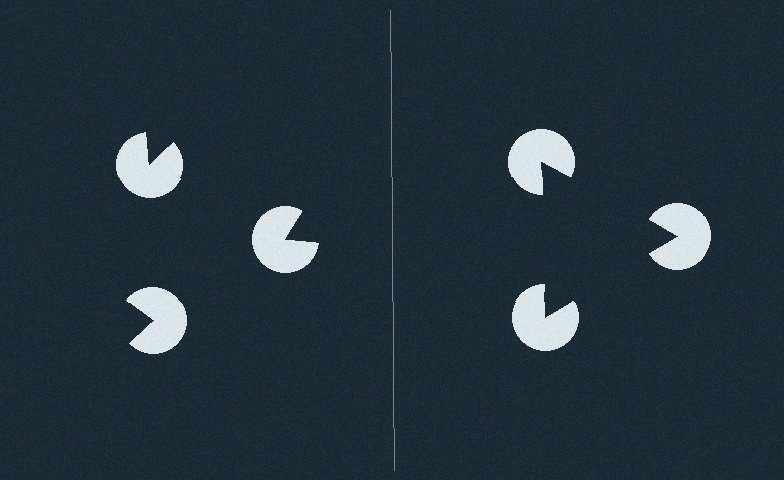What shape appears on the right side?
An illusory triangle.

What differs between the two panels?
The pac-man discs are positioned identically on both sides; only the wedge orientations differ. On the right they align to a triangle; on the left they are misaligned.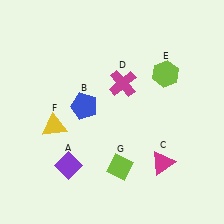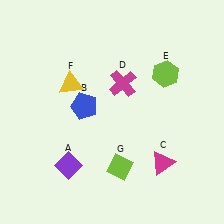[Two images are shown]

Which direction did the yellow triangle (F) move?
The yellow triangle (F) moved up.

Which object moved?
The yellow triangle (F) moved up.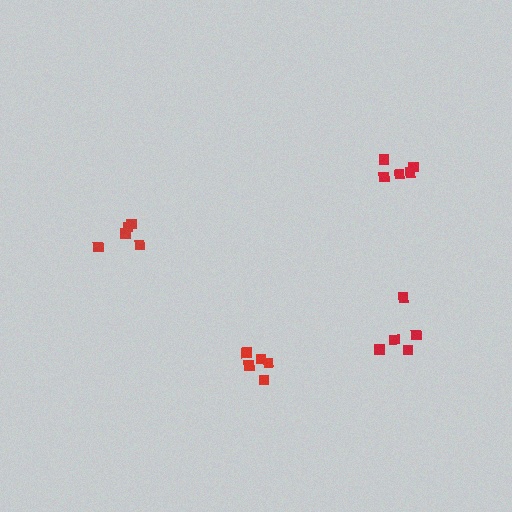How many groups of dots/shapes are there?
There are 4 groups.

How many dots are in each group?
Group 1: 5 dots, Group 2: 5 dots, Group 3: 5 dots, Group 4: 5 dots (20 total).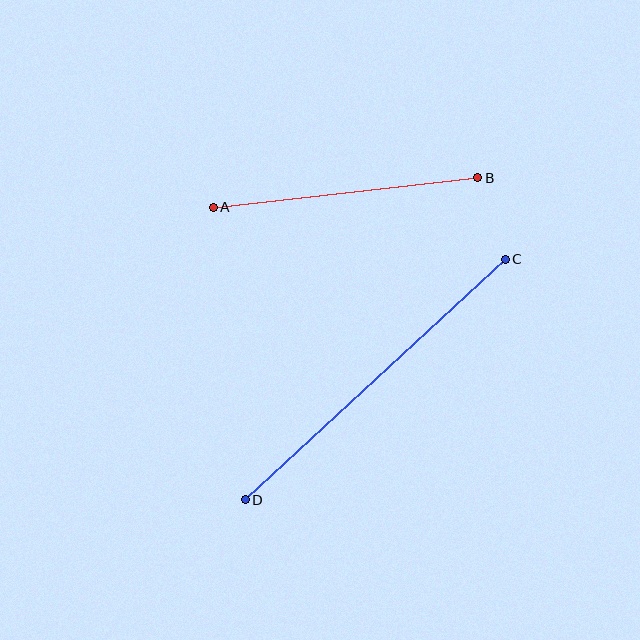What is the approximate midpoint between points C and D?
The midpoint is at approximately (375, 380) pixels.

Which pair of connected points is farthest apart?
Points C and D are farthest apart.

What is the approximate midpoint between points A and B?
The midpoint is at approximately (345, 193) pixels.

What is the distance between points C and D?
The distance is approximately 354 pixels.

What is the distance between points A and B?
The distance is approximately 266 pixels.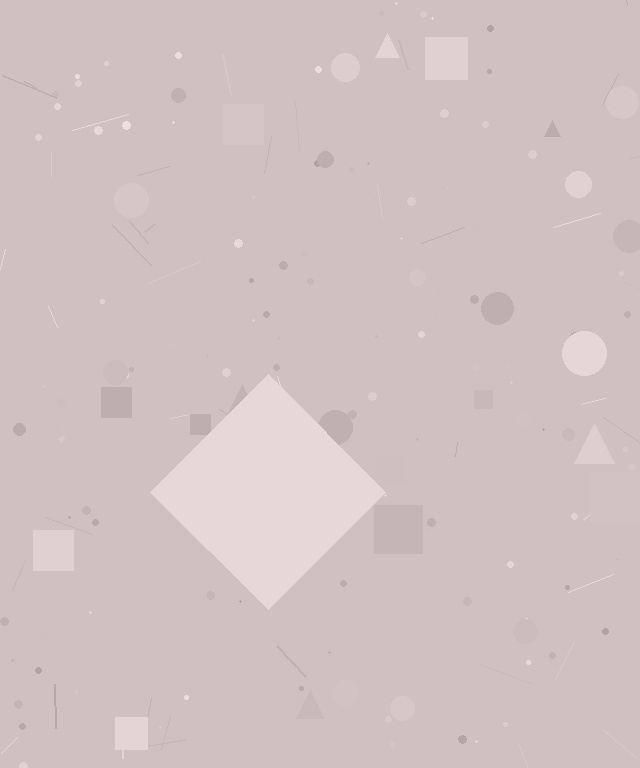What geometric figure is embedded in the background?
A diamond is embedded in the background.